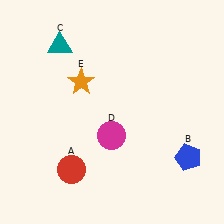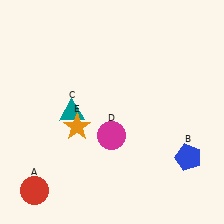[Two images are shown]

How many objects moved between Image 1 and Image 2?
3 objects moved between the two images.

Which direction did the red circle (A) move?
The red circle (A) moved left.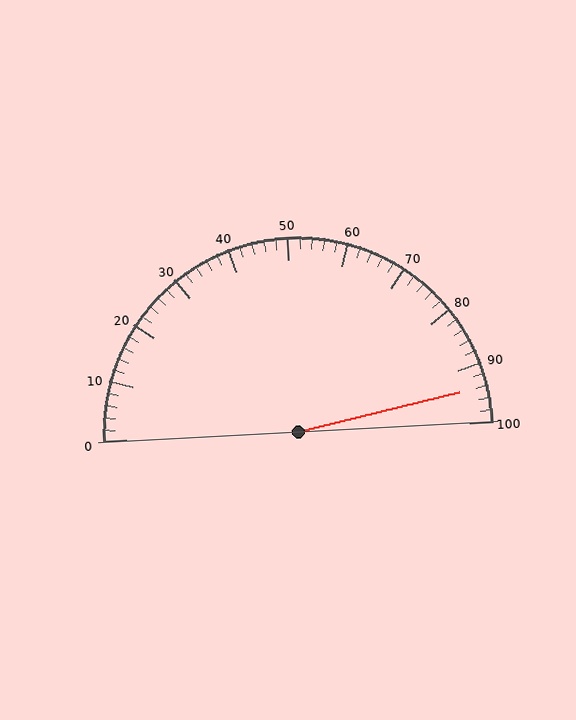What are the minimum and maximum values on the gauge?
The gauge ranges from 0 to 100.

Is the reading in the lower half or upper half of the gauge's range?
The reading is in the upper half of the range (0 to 100).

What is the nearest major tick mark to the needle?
The nearest major tick mark is 90.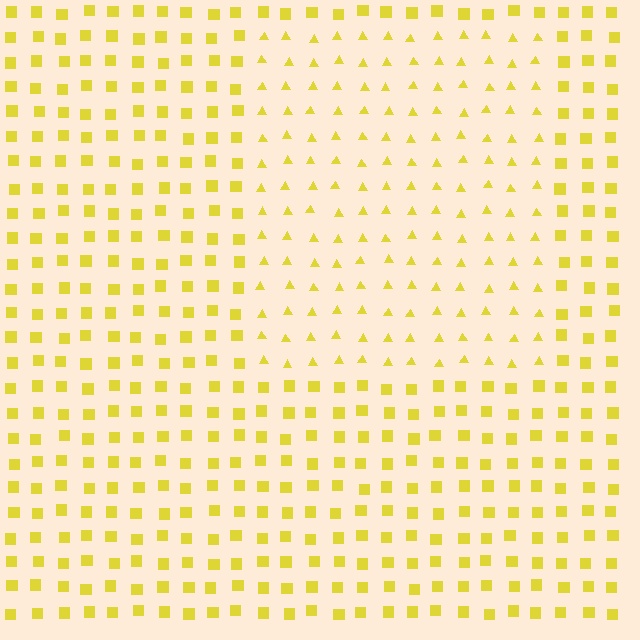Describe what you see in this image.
The image is filled with small yellow elements arranged in a uniform grid. A rectangle-shaped region contains triangles, while the surrounding area contains squares. The boundary is defined purely by the change in element shape.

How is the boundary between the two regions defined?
The boundary is defined by a change in element shape: triangles inside vs. squares outside. All elements share the same color and spacing.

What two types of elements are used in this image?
The image uses triangles inside the rectangle region and squares outside it.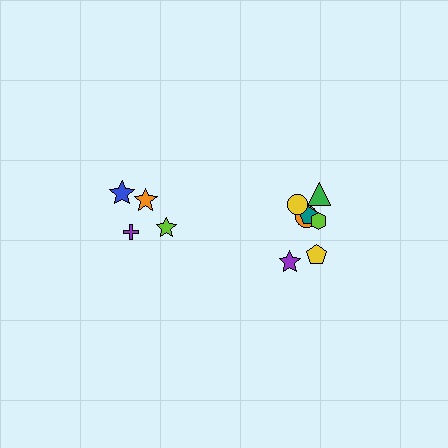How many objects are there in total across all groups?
There are 11 objects.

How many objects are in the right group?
There are 7 objects.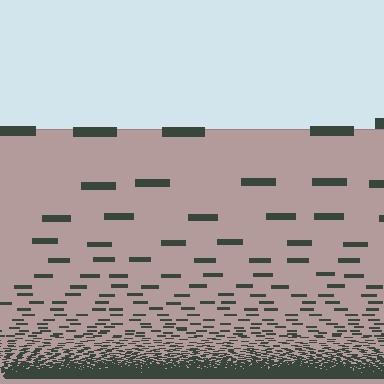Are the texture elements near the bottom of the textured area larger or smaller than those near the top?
Smaller. The gradient is inverted — elements near the bottom are smaller and denser.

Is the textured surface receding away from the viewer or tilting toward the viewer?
The surface appears to tilt toward the viewer. Texture elements get larger and sparser toward the top.